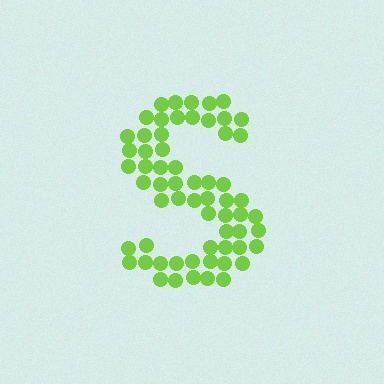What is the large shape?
The large shape is the letter S.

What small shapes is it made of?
It is made of small circles.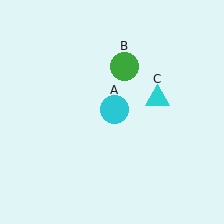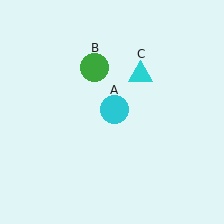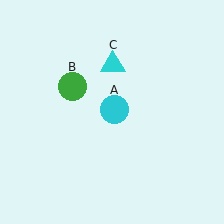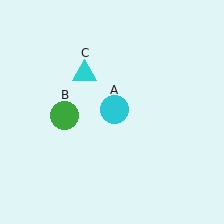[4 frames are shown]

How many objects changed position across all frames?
2 objects changed position: green circle (object B), cyan triangle (object C).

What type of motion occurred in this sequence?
The green circle (object B), cyan triangle (object C) rotated counterclockwise around the center of the scene.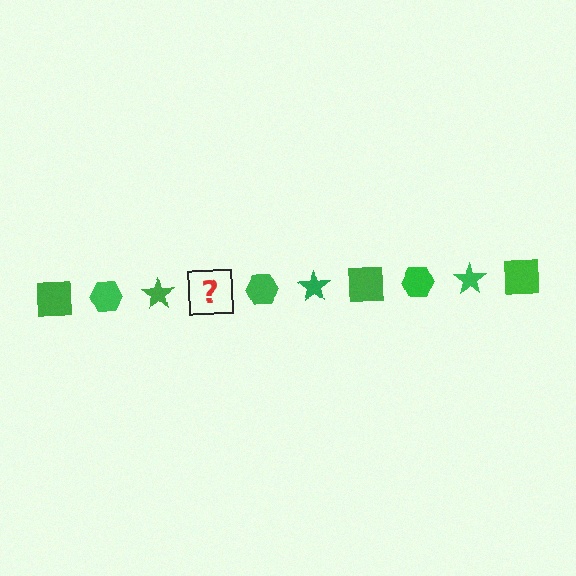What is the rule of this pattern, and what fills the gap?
The rule is that the pattern cycles through square, hexagon, star shapes in green. The gap should be filled with a green square.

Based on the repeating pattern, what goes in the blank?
The blank should be a green square.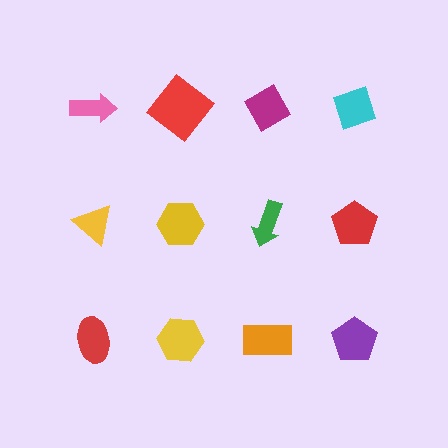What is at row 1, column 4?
A cyan diamond.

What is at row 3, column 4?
A purple pentagon.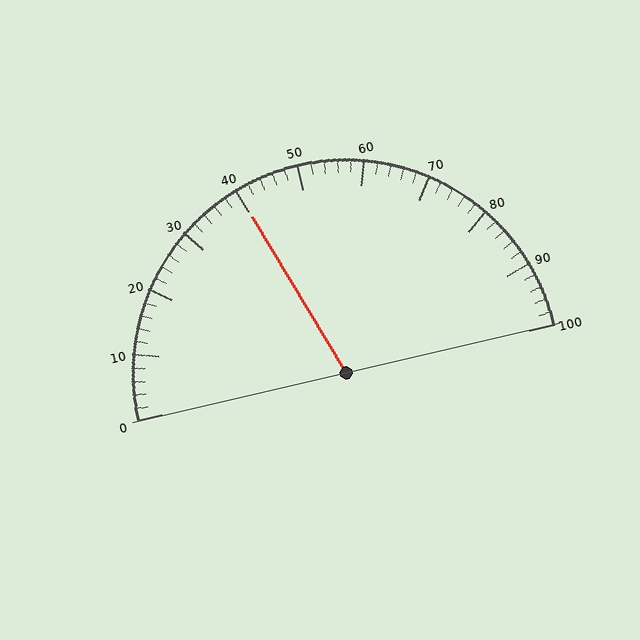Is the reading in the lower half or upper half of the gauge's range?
The reading is in the lower half of the range (0 to 100).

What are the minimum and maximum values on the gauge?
The gauge ranges from 0 to 100.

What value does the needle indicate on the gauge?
The needle indicates approximately 40.